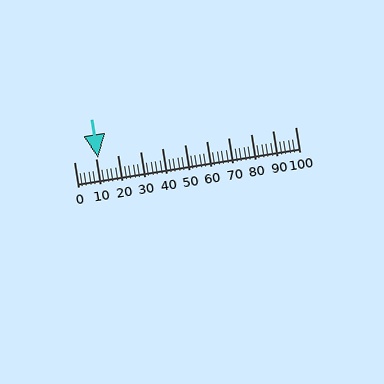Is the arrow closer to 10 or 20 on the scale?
The arrow is closer to 10.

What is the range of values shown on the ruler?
The ruler shows values from 0 to 100.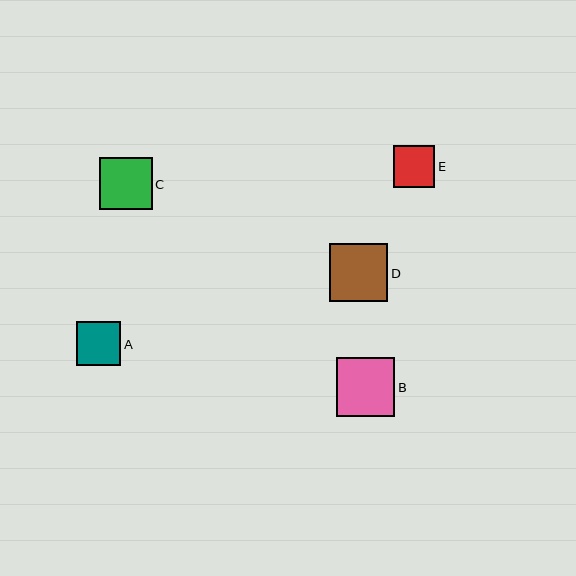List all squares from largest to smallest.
From largest to smallest: B, D, C, A, E.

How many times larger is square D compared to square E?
Square D is approximately 1.4 times the size of square E.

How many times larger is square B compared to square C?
Square B is approximately 1.1 times the size of square C.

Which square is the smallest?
Square E is the smallest with a size of approximately 42 pixels.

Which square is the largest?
Square B is the largest with a size of approximately 58 pixels.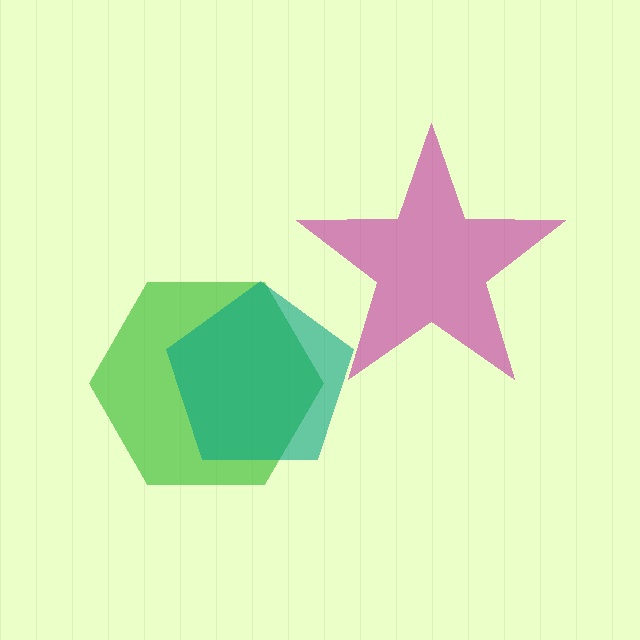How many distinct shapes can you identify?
There are 3 distinct shapes: a magenta star, a green hexagon, a teal pentagon.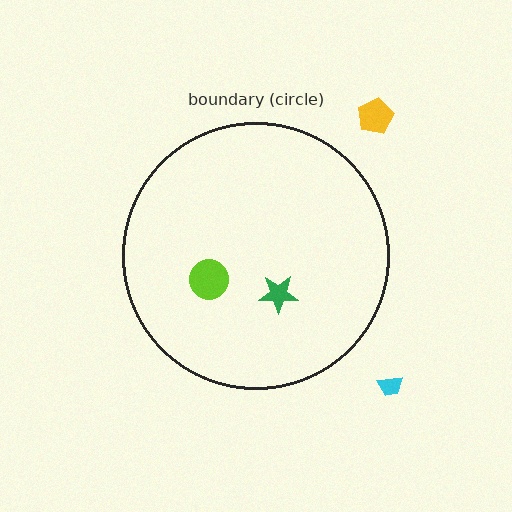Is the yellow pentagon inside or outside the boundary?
Outside.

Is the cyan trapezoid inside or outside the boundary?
Outside.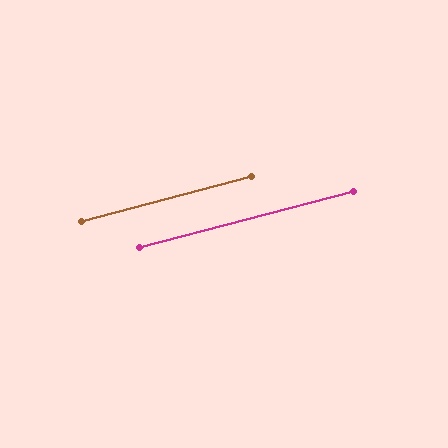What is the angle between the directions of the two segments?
Approximately 0 degrees.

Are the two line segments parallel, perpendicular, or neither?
Parallel — their directions differ by only 0.1°.